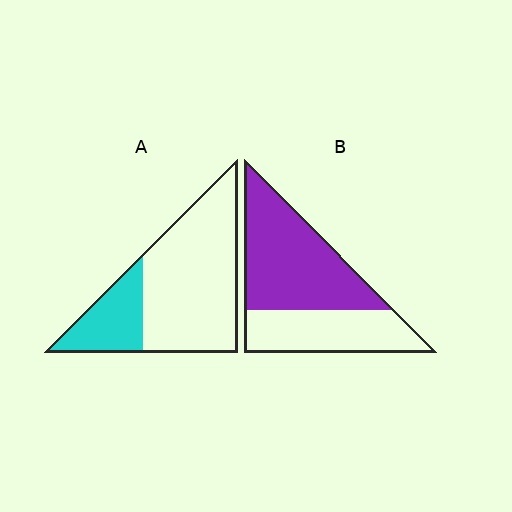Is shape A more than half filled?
No.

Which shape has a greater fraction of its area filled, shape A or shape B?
Shape B.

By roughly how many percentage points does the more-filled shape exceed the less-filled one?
By roughly 35 percentage points (B over A).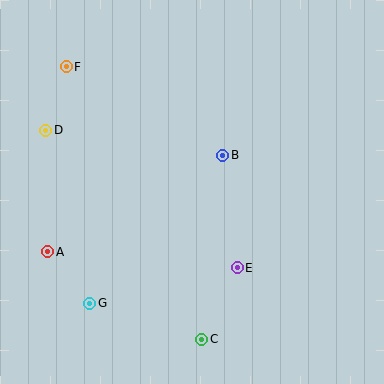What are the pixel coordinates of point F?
Point F is at (66, 67).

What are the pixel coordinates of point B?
Point B is at (223, 155).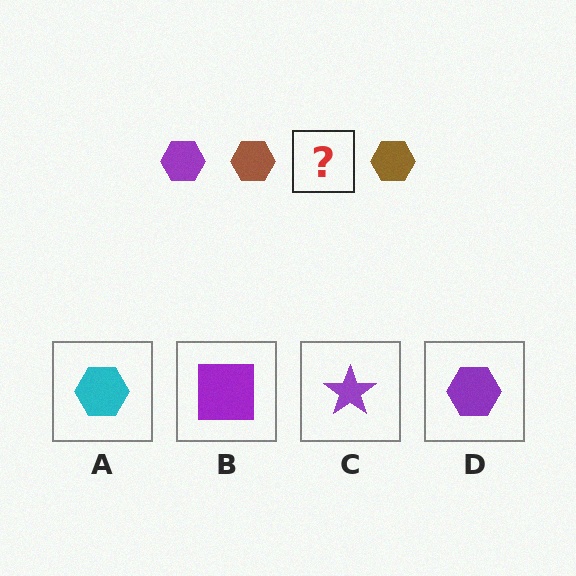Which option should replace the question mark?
Option D.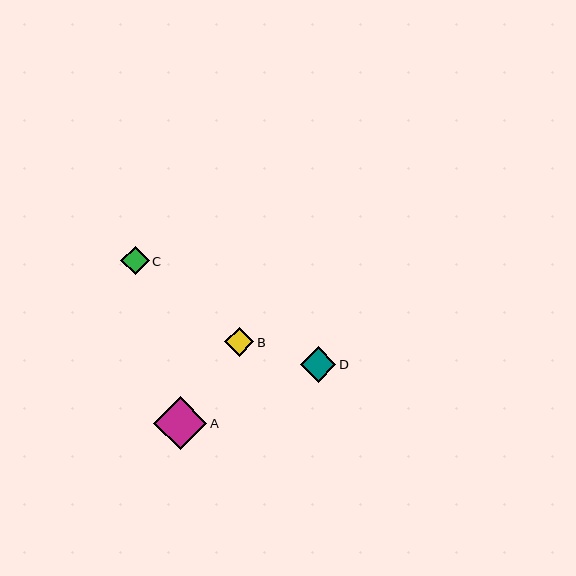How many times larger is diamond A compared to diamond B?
Diamond A is approximately 1.8 times the size of diamond B.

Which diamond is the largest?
Diamond A is the largest with a size of approximately 53 pixels.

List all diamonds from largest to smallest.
From largest to smallest: A, D, B, C.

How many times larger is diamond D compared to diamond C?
Diamond D is approximately 1.2 times the size of diamond C.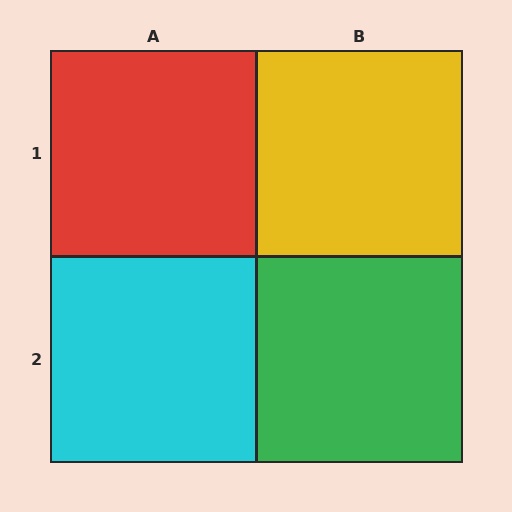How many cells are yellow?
1 cell is yellow.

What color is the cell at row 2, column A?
Cyan.